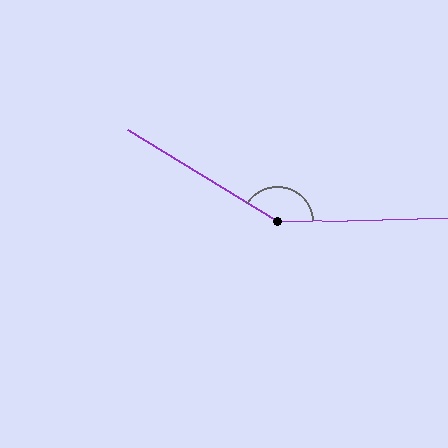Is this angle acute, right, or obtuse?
It is obtuse.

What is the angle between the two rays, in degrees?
Approximately 147 degrees.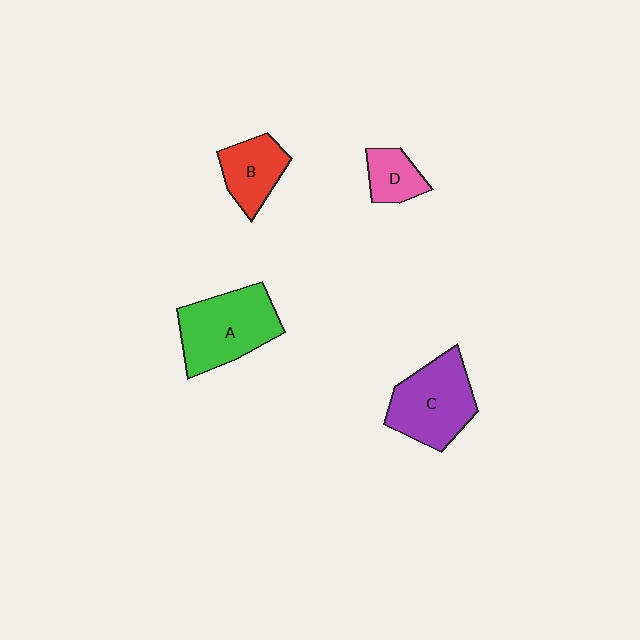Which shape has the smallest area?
Shape D (pink).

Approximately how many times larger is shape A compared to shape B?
Approximately 1.7 times.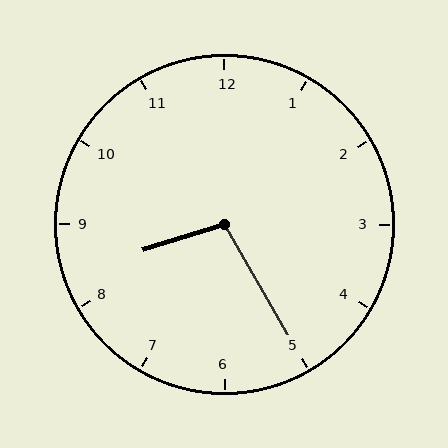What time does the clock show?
8:25.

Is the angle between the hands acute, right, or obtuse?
It is obtuse.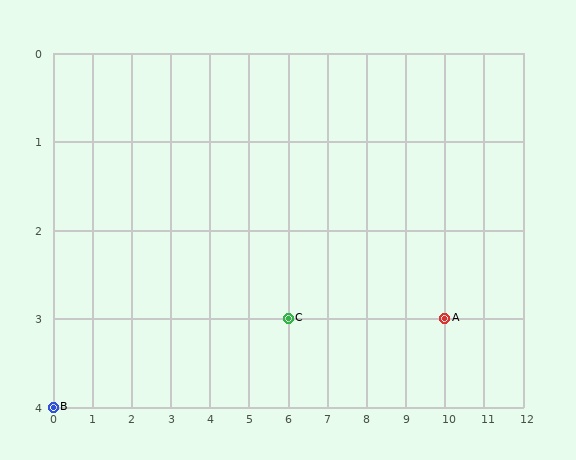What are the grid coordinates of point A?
Point A is at grid coordinates (10, 3).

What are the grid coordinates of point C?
Point C is at grid coordinates (6, 3).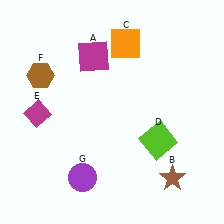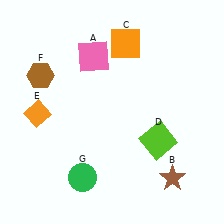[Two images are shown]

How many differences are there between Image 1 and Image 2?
There are 3 differences between the two images.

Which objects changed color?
A changed from magenta to pink. E changed from magenta to orange. G changed from purple to green.